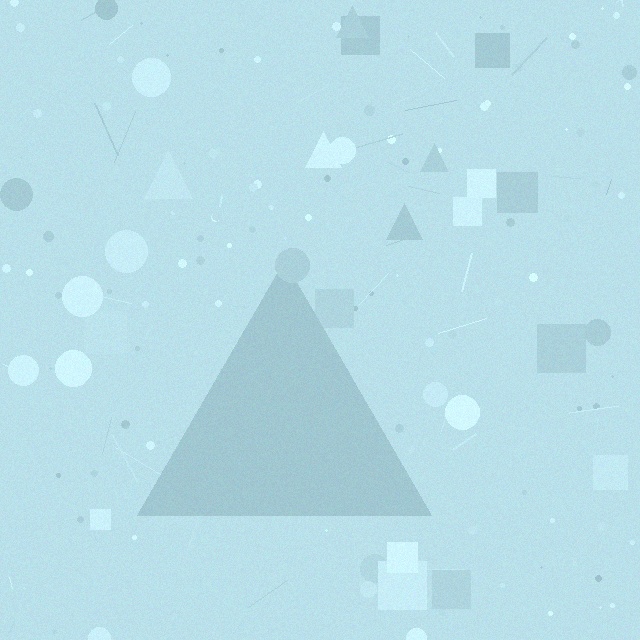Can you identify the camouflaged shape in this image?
The camouflaged shape is a triangle.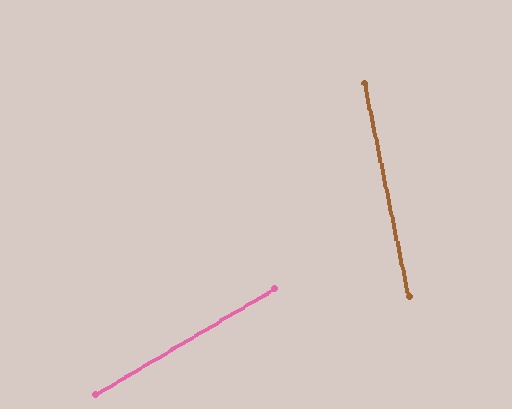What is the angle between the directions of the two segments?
Approximately 71 degrees.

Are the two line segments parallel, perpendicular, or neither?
Neither parallel nor perpendicular — they differ by about 71°.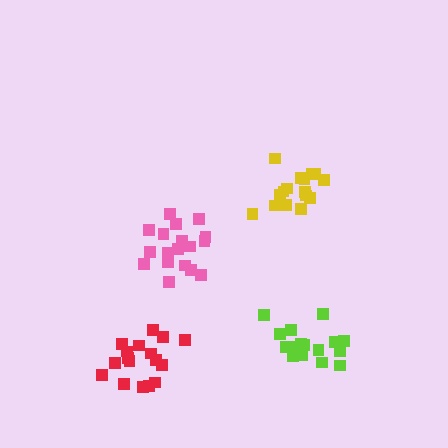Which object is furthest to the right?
The lime cluster is rightmost.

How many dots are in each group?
Group 1: 18 dots, Group 2: 16 dots, Group 3: 17 dots, Group 4: 17 dots (68 total).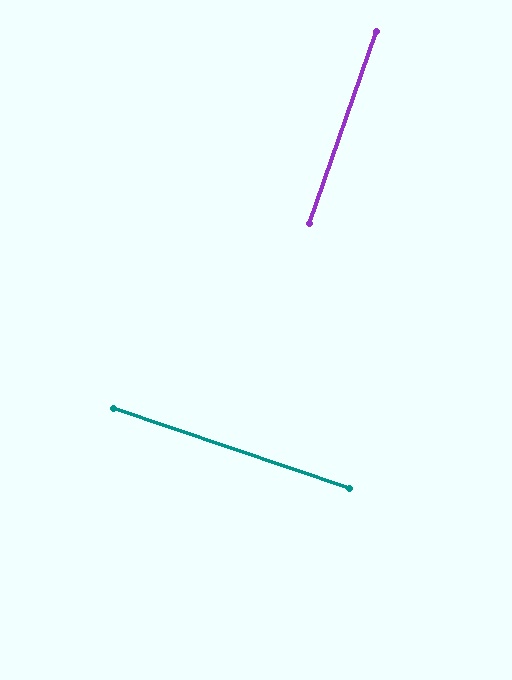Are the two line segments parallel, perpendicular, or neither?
Perpendicular — they meet at approximately 89°.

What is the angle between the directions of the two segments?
Approximately 89 degrees.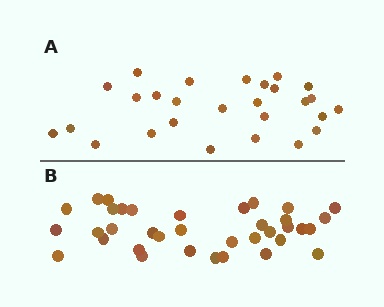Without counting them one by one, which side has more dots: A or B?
Region B (the bottom region) has more dots.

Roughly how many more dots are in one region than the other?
Region B has roughly 8 or so more dots than region A.